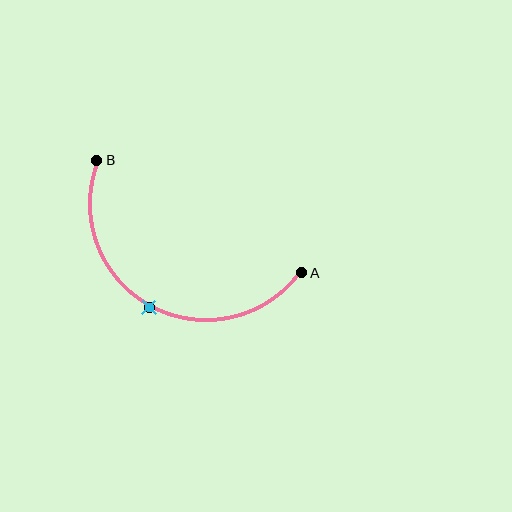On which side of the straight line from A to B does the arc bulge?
The arc bulges below the straight line connecting A and B.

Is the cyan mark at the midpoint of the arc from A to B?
Yes. The cyan mark lies on the arc at equal arc-length from both A and B — it is the arc midpoint.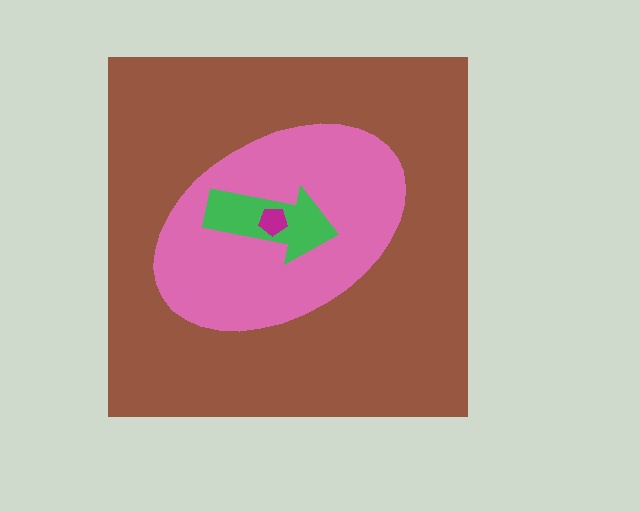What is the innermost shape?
The magenta pentagon.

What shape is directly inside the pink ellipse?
The green arrow.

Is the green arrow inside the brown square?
Yes.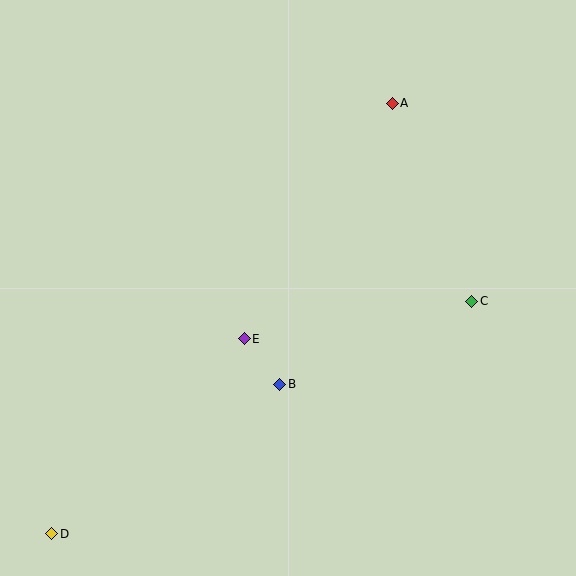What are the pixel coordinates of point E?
Point E is at (244, 339).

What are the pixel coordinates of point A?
Point A is at (392, 103).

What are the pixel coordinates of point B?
Point B is at (280, 384).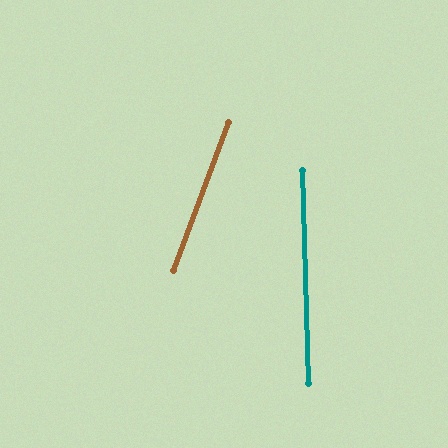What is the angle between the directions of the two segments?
Approximately 22 degrees.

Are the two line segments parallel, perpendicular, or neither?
Neither parallel nor perpendicular — they differ by about 22°.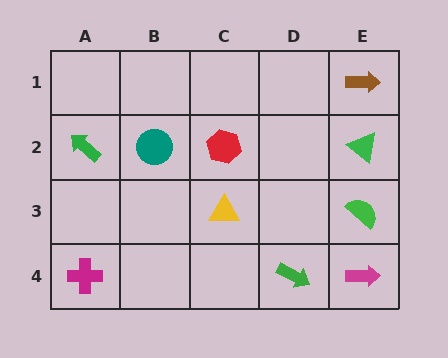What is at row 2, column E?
A green triangle.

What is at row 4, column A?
A magenta cross.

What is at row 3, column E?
A green semicircle.